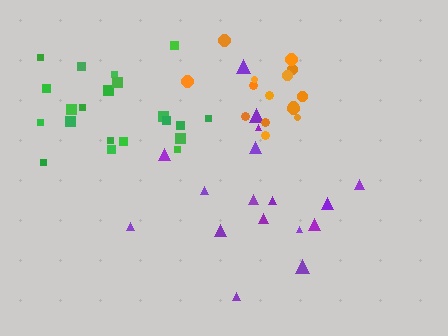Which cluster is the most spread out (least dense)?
Purple.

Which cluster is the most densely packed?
Green.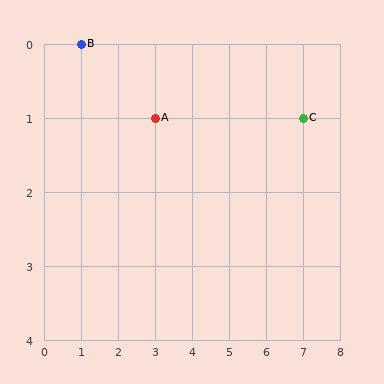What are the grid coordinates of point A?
Point A is at grid coordinates (3, 1).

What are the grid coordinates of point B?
Point B is at grid coordinates (1, 0).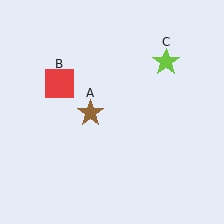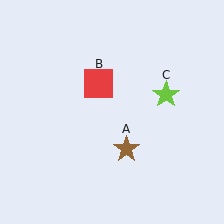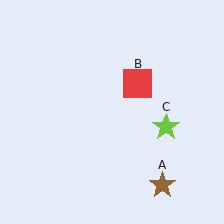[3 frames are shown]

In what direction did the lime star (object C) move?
The lime star (object C) moved down.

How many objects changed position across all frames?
3 objects changed position: brown star (object A), red square (object B), lime star (object C).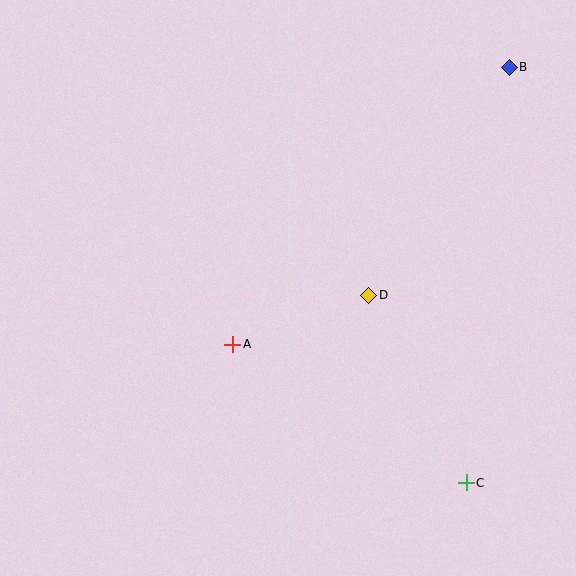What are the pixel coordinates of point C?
Point C is at (466, 483).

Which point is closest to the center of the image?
Point A at (233, 344) is closest to the center.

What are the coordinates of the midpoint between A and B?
The midpoint between A and B is at (371, 206).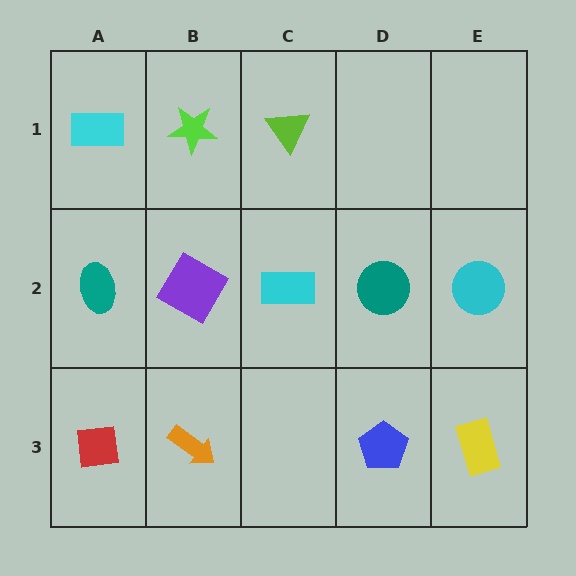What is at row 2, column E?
A cyan circle.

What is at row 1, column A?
A cyan rectangle.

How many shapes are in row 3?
4 shapes.